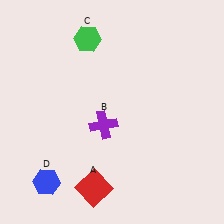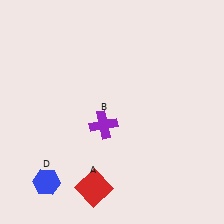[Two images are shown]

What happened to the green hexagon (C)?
The green hexagon (C) was removed in Image 2. It was in the top-left area of Image 1.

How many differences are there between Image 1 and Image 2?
There is 1 difference between the two images.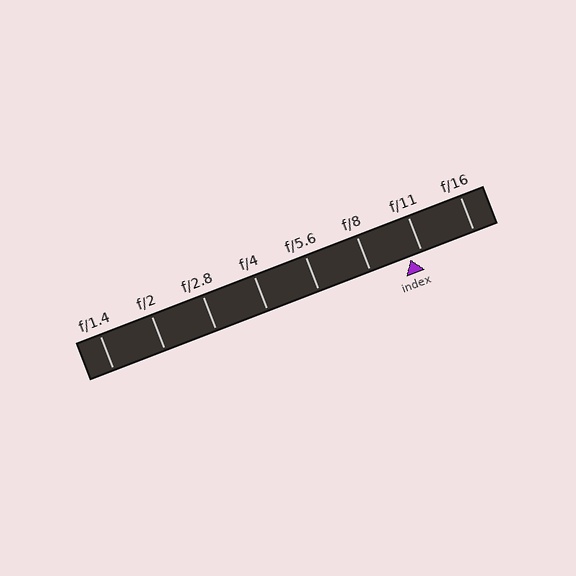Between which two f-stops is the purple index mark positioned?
The index mark is between f/8 and f/11.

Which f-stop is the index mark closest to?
The index mark is closest to f/11.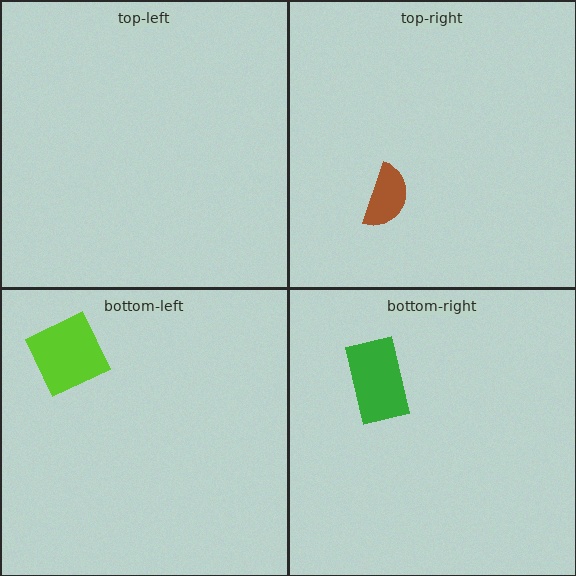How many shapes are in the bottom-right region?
1.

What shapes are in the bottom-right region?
The green rectangle.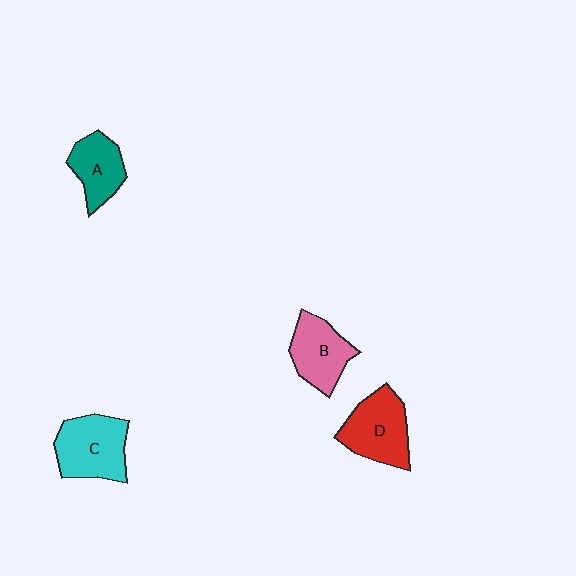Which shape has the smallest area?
Shape A (teal).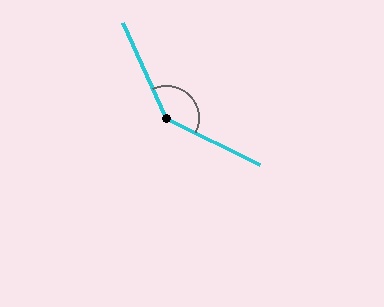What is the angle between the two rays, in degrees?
Approximately 141 degrees.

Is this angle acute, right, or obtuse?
It is obtuse.